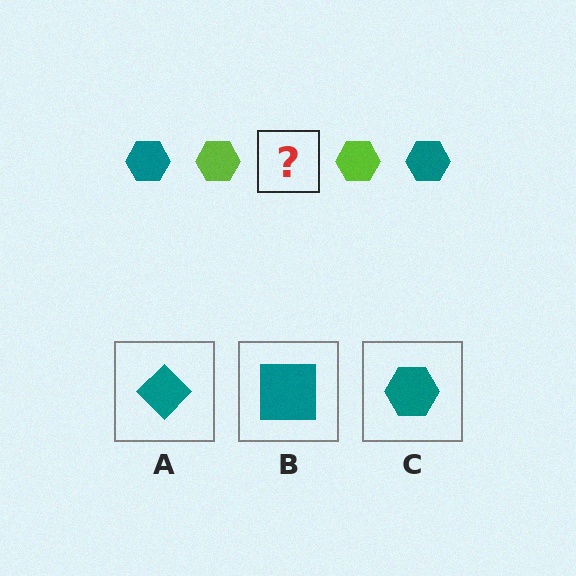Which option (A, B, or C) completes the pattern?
C.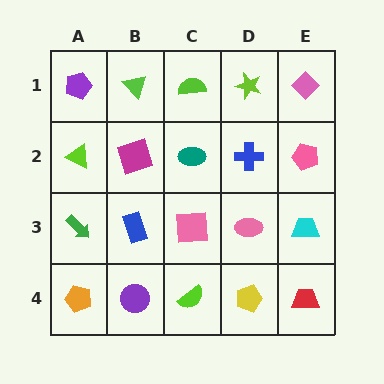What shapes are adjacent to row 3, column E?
A pink pentagon (row 2, column E), a red trapezoid (row 4, column E), a pink ellipse (row 3, column D).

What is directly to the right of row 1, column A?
A lime triangle.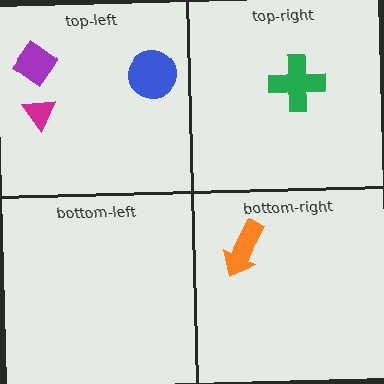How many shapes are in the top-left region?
3.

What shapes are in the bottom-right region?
The orange arrow.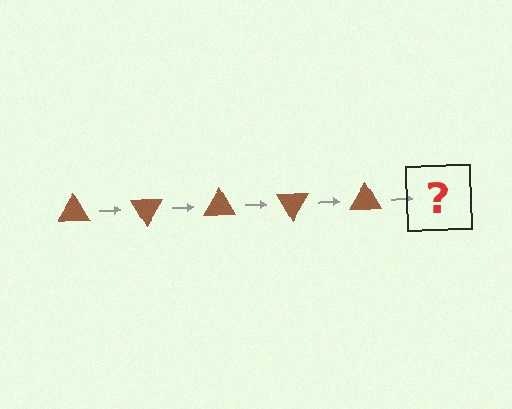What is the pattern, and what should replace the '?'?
The pattern is that the triangle rotates 60 degrees each step. The '?' should be a brown triangle rotated 300 degrees.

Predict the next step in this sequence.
The next step is a brown triangle rotated 300 degrees.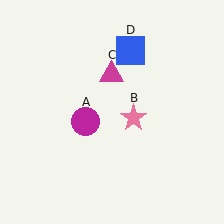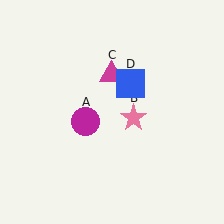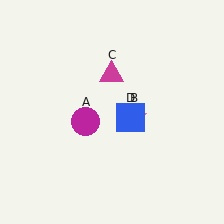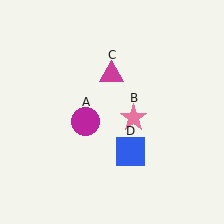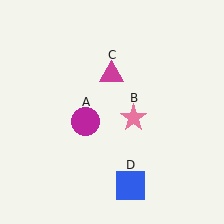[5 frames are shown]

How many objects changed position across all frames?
1 object changed position: blue square (object D).